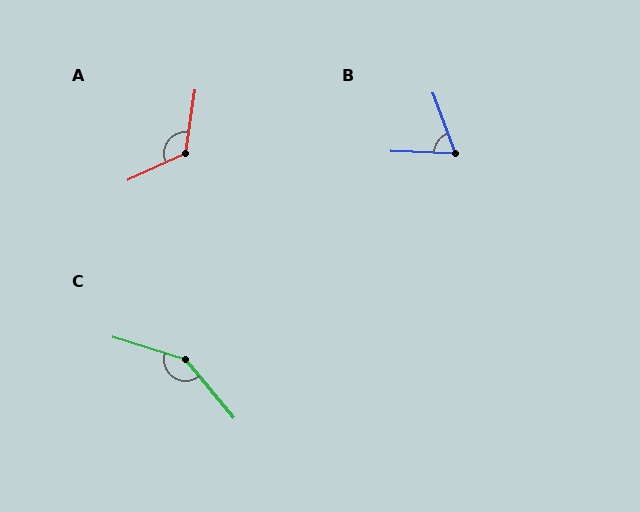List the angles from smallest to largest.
B (68°), A (124°), C (147°).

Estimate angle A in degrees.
Approximately 124 degrees.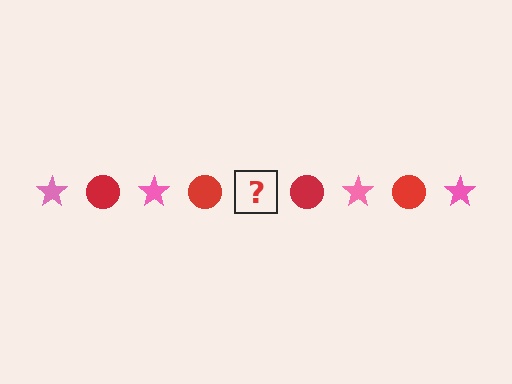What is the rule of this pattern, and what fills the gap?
The rule is that the pattern alternates between pink star and red circle. The gap should be filled with a pink star.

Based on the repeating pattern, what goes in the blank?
The blank should be a pink star.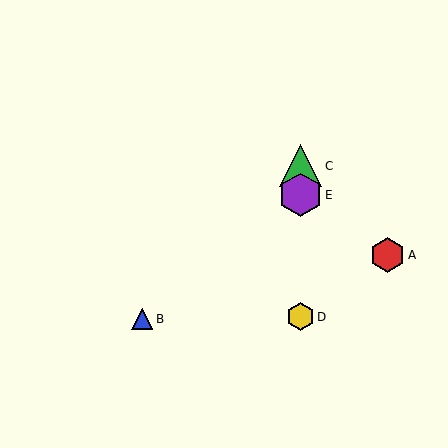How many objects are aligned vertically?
3 objects (C, D, E) are aligned vertically.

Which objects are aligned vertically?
Objects C, D, E are aligned vertically.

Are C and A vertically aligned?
No, C is at x≈300 and A is at x≈387.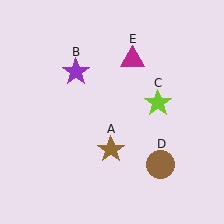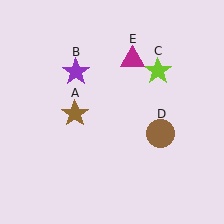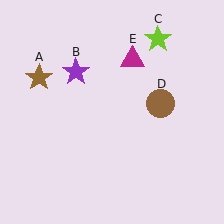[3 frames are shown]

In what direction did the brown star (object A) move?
The brown star (object A) moved up and to the left.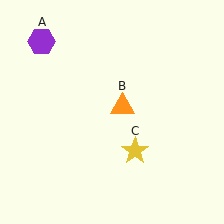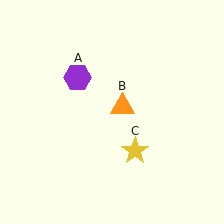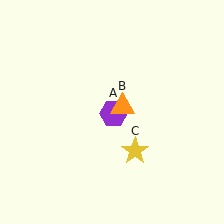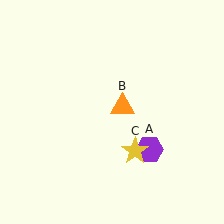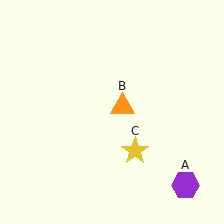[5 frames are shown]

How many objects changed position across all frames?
1 object changed position: purple hexagon (object A).